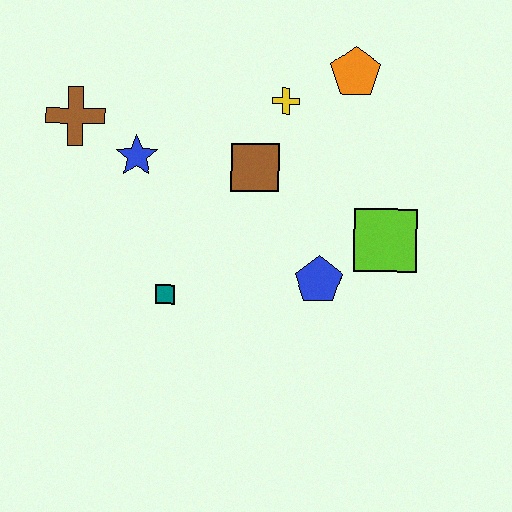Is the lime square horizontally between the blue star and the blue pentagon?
No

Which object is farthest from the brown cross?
The lime square is farthest from the brown cross.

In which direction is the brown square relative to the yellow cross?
The brown square is below the yellow cross.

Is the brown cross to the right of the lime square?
No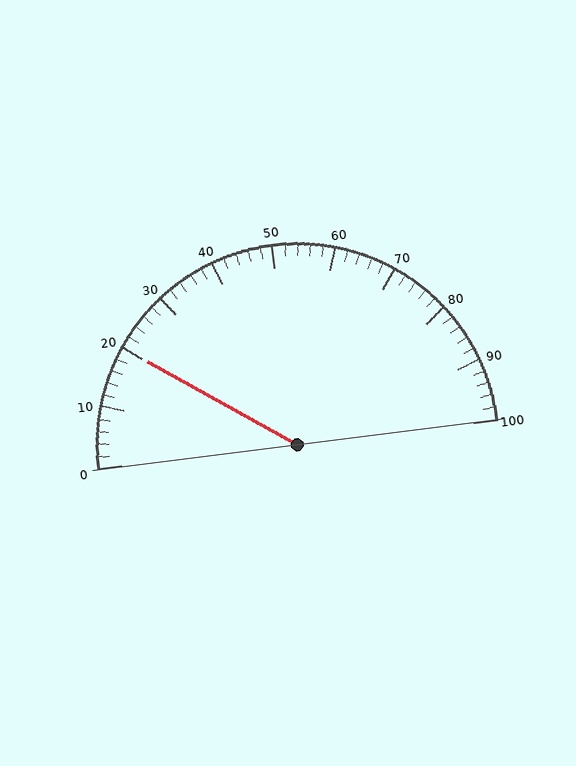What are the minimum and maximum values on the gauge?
The gauge ranges from 0 to 100.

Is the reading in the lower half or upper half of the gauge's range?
The reading is in the lower half of the range (0 to 100).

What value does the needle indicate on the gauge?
The needle indicates approximately 20.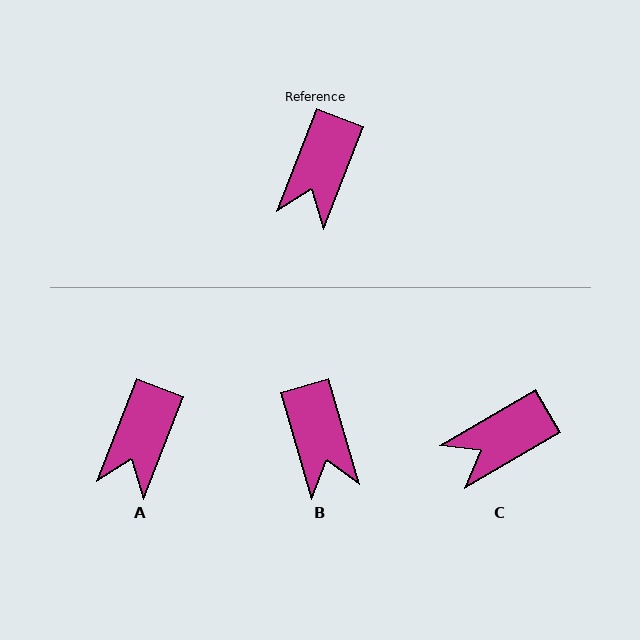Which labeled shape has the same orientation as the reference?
A.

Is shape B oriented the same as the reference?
No, it is off by about 38 degrees.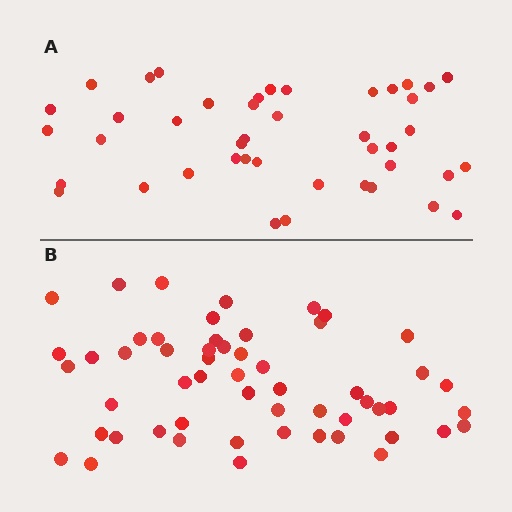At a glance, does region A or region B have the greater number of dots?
Region B (the bottom region) has more dots.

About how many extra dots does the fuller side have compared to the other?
Region B has roughly 12 or so more dots than region A.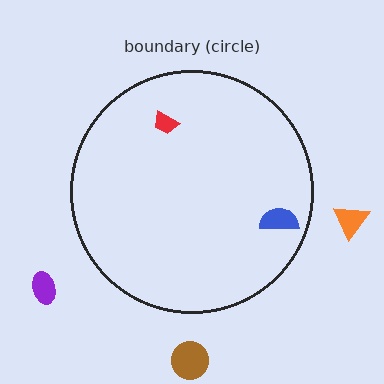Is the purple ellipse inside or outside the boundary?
Outside.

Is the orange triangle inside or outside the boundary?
Outside.